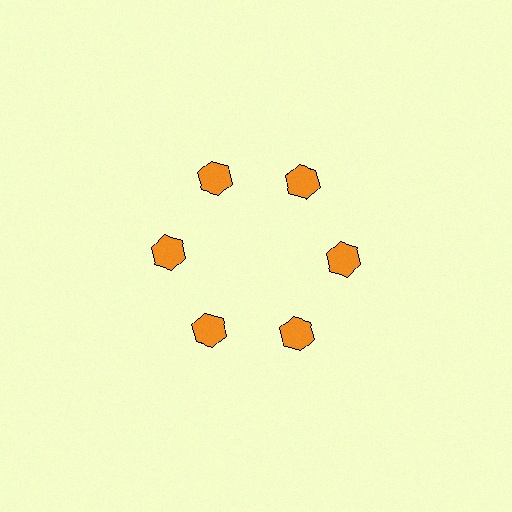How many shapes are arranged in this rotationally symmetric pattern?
There are 6 shapes, arranged in 6 groups of 1.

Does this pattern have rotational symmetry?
Yes, this pattern has 6-fold rotational symmetry. It looks the same after rotating 60 degrees around the center.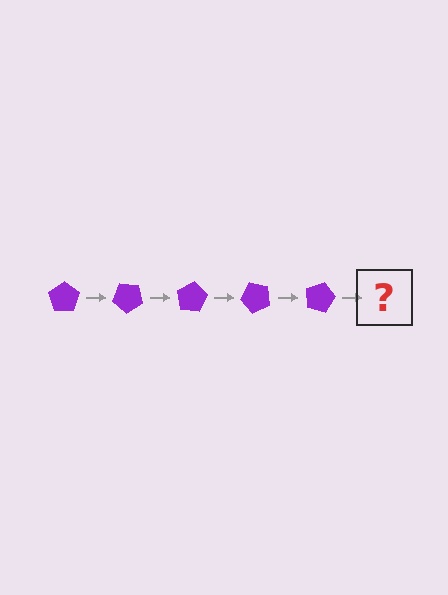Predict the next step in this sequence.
The next step is a purple pentagon rotated 200 degrees.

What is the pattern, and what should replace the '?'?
The pattern is that the pentagon rotates 40 degrees each step. The '?' should be a purple pentagon rotated 200 degrees.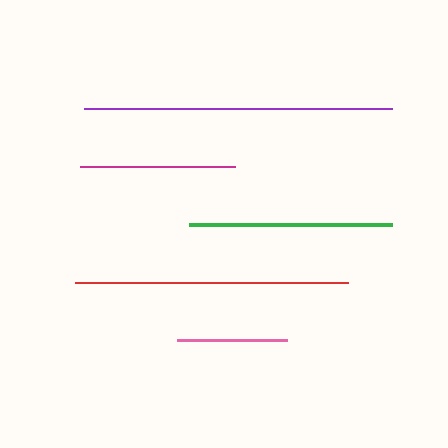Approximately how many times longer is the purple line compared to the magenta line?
The purple line is approximately 2.0 times the length of the magenta line.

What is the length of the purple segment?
The purple segment is approximately 309 pixels long.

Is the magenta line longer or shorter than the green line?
The green line is longer than the magenta line.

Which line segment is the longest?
The purple line is the longest at approximately 309 pixels.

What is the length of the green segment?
The green segment is approximately 203 pixels long.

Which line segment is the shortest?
The pink line is the shortest at approximately 110 pixels.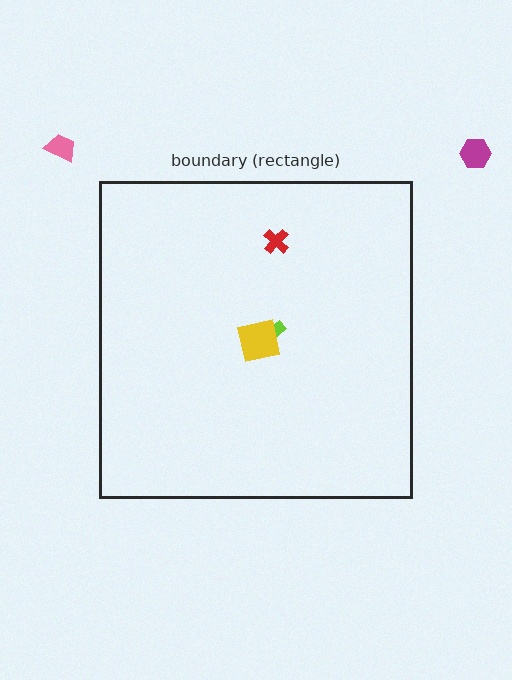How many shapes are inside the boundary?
3 inside, 2 outside.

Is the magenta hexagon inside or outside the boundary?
Outside.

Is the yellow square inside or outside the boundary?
Inside.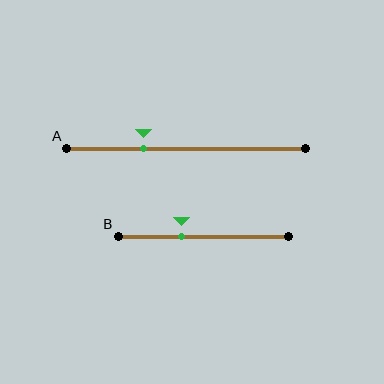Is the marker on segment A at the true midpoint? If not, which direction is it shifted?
No, the marker on segment A is shifted to the left by about 18% of the segment length.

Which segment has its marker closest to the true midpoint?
Segment B has its marker closest to the true midpoint.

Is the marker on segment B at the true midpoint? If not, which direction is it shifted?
No, the marker on segment B is shifted to the left by about 13% of the segment length.